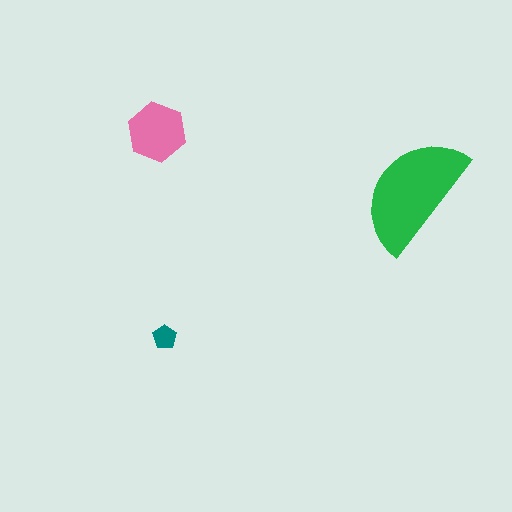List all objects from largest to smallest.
The green semicircle, the pink hexagon, the teal pentagon.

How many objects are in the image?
There are 3 objects in the image.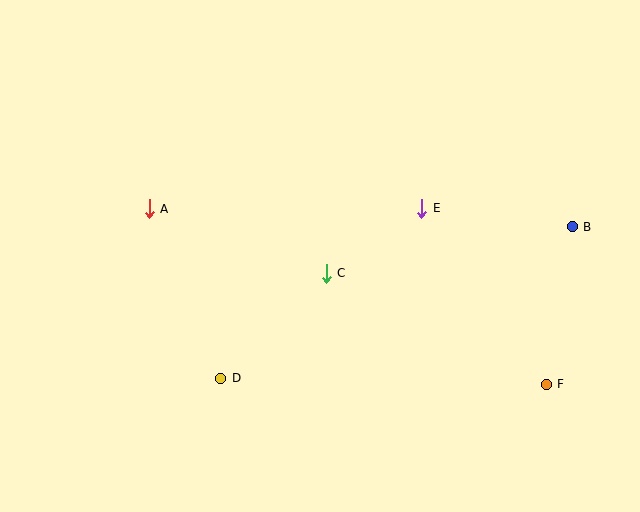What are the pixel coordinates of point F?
Point F is at (546, 384).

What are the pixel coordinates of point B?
Point B is at (572, 227).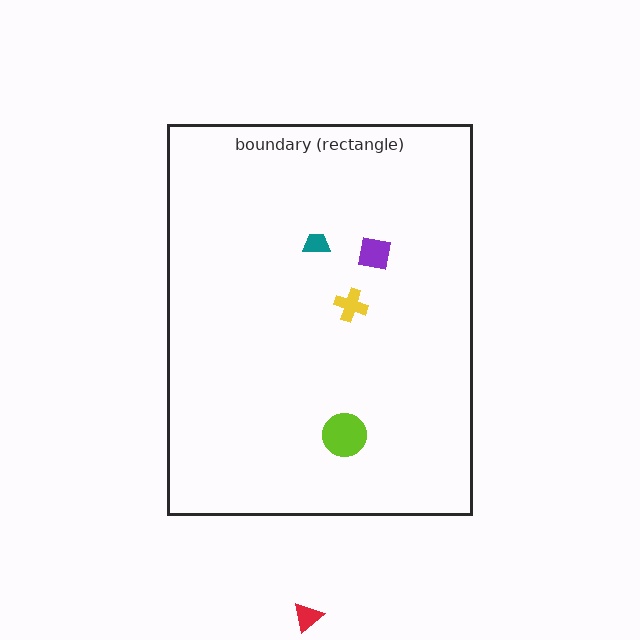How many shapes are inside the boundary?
4 inside, 1 outside.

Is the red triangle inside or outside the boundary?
Outside.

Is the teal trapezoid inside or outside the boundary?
Inside.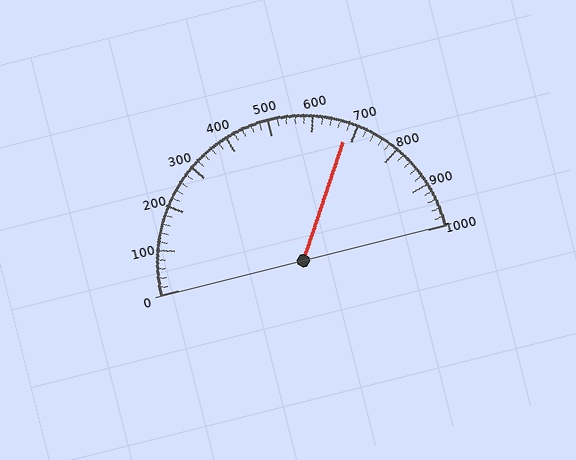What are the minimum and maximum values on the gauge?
The gauge ranges from 0 to 1000.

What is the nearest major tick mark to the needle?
The nearest major tick mark is 700.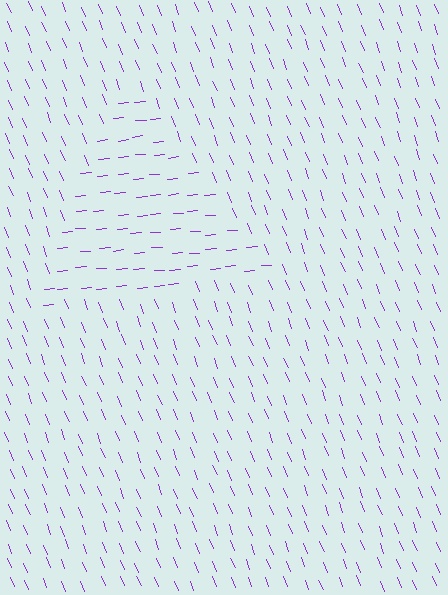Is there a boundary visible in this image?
Yes, there is a texture boundary formed by a change in line orientation.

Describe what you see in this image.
The image is filled with small purple line segments. A triangle region in the image has lines oriented differently from the surrounding lines, creating a visible texture boundary.